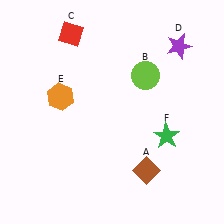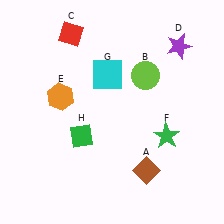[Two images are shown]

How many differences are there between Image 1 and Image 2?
There are 2 differences between the two images.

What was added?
A cyan square (G), a green diamond (H) were added in Image 2.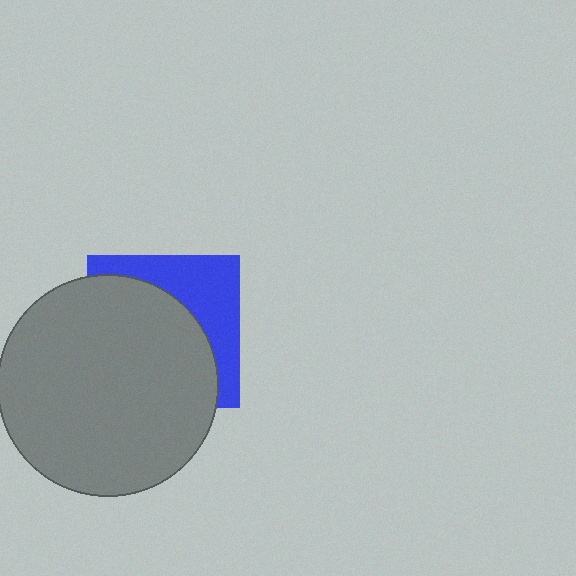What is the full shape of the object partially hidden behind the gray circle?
The partially hidden object is a blue square.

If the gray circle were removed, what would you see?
You would see the complete blue square.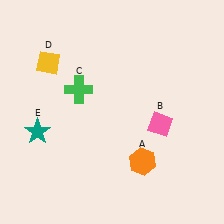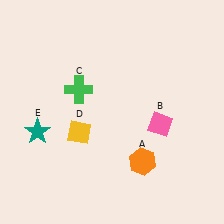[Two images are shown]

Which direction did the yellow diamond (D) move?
The yellow diamond (D) moved down.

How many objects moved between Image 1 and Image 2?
1 object moved between the two images.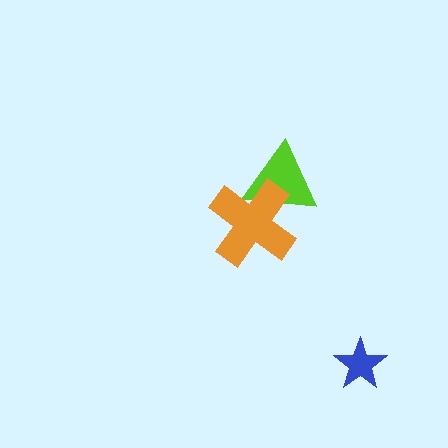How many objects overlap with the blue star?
0 objects overlap with the blue star.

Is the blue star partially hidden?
No, no other shape covers it.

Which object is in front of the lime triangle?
The orange cross is in front of the lime triangle.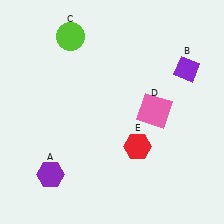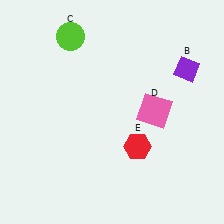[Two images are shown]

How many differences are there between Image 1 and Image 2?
There is 1 difference between the two images.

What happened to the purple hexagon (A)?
The purple hexagon (A) was removed in Image 2. It was in the bottom-left area of Image 1.